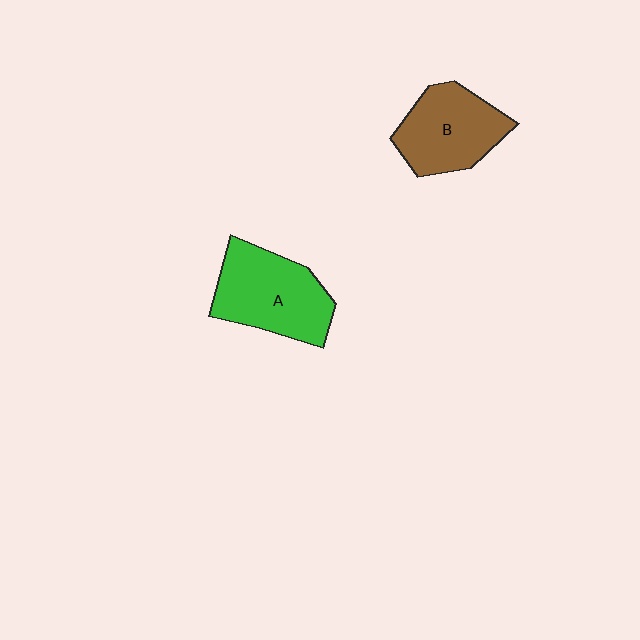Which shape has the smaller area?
Shape B (brown).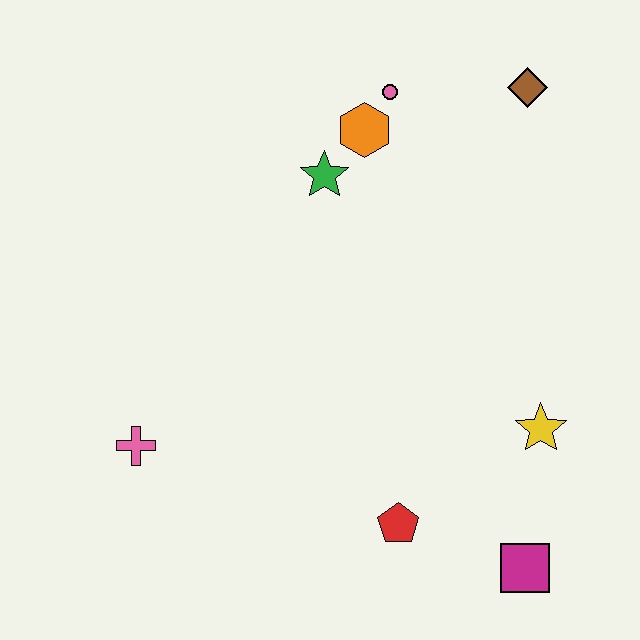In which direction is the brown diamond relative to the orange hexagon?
The brown diamond is to the right of the orange hexagon.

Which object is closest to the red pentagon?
The magenta square is closest to the red pentagon.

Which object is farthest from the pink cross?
The brown diamond is farthest from the pink cross.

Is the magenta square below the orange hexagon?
Yes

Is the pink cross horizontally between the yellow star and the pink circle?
No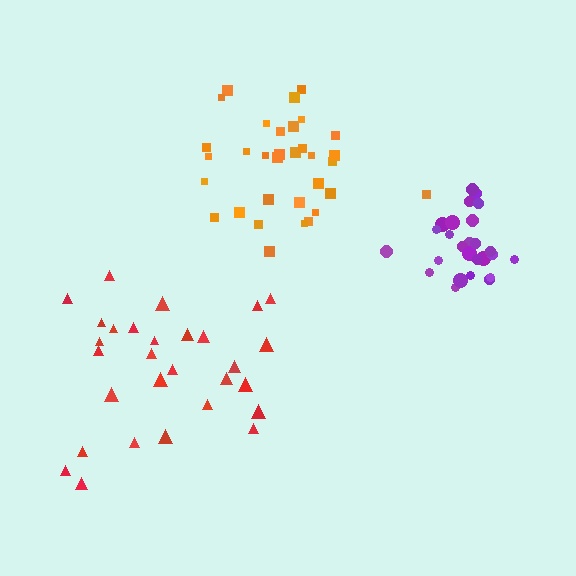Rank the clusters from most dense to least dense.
purple, orange, red.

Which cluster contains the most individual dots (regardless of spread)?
Orange (33).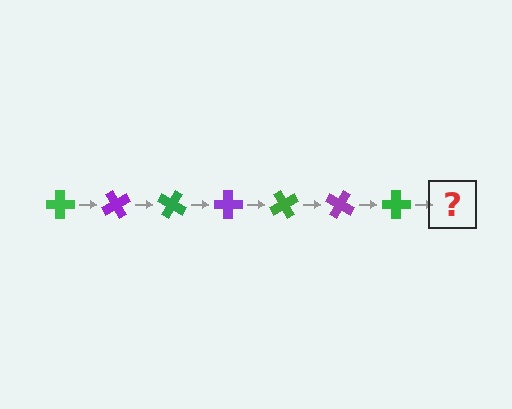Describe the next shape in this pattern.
It should be a purple cross, rotated 420 degrees from the start.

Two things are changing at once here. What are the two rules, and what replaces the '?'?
The two rules are that it rotates 60 degrees each step and the color cycles through green and purple. The '?' should be a purple cross, rotated 420 degrees from the start.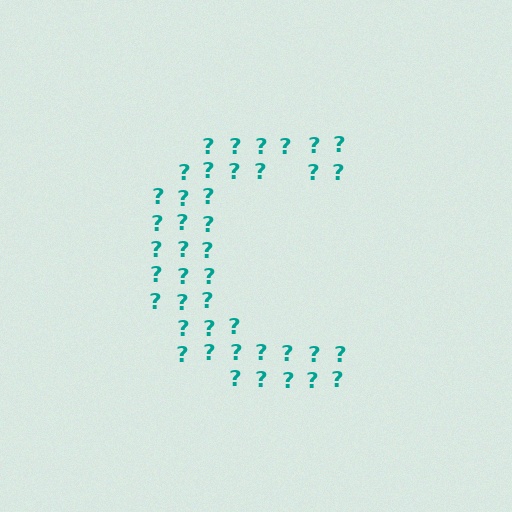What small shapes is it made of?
It is made of small question marks.